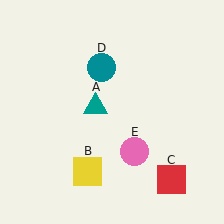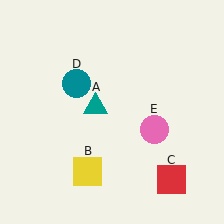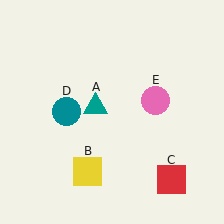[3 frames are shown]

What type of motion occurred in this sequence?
The teal circle (object D), pink circle (object E) rotated counterclockwise around the center of the scene.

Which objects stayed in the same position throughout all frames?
Teal triangle (object A) and yellow square (object B) and red square (object C) remained stationary.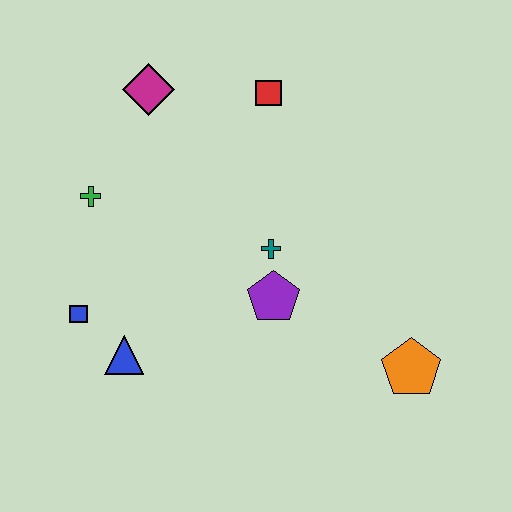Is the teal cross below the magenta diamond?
Yes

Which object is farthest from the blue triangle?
The red square is farthest from the blue triangle.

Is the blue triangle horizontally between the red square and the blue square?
Yes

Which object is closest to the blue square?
The blue triangle is closest to the blue square.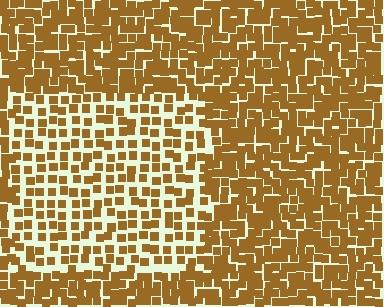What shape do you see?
I see a rectangle.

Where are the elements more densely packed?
The elements are more densely packed outside the rectangle boundary.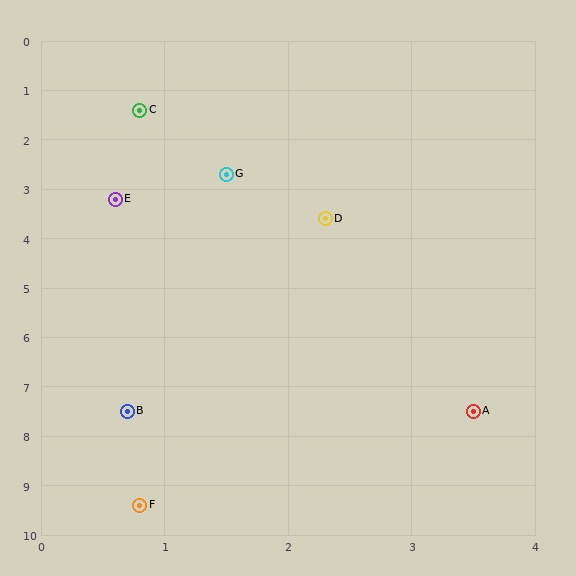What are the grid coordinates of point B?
Point B is at approximately (0.7, 7.5).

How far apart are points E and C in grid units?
Points E and C are about 1.8 grid units apart.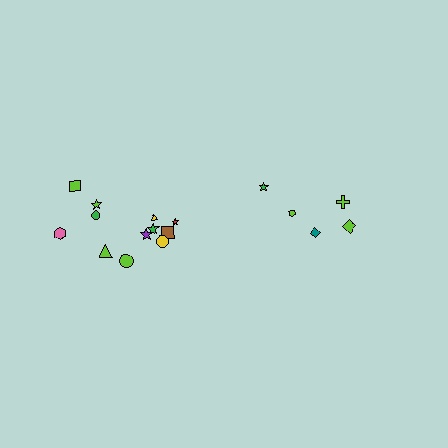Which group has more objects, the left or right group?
The left group.